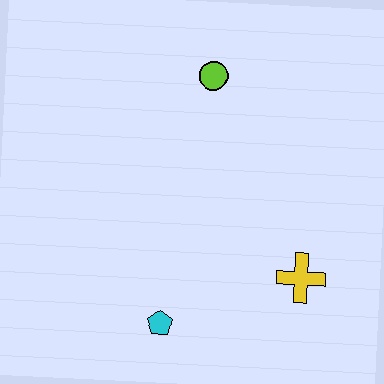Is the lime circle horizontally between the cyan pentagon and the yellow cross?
Yes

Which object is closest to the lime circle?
The yellow cross is closest to the lime circle.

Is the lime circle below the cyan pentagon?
No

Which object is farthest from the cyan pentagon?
The lime circle is farthest from the cyan pentagon.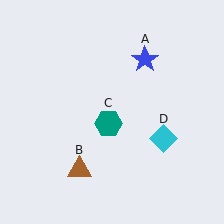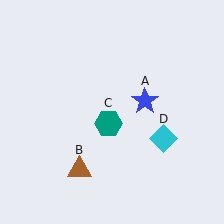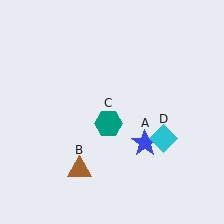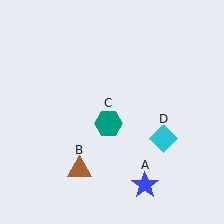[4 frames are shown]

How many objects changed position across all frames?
1 object changed position: blue star (object A).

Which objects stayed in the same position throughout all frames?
Brown triangle (object B) and teal hexagon (object C) and cyan diamond (object D) remained stationary.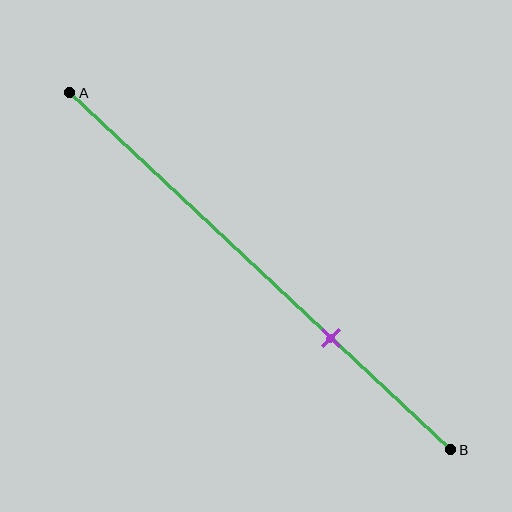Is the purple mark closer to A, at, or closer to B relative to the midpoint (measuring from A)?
The purple mark is closer to point B than the midpoint of segment AB.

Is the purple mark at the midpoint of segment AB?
No, the mark is at about 70% from A, not at the 50% midpoint.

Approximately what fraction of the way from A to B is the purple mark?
The purple mark is approximately 70% of the way from A to B.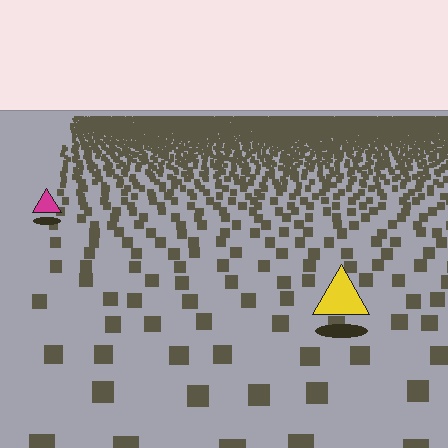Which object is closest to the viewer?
The yellow triangle is closest. The texture marks near it are larger and more spread out.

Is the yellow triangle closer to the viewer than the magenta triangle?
Yes. The yellow triangle is closer — you can tell from the texture gradient: the ground texture is coarser near it.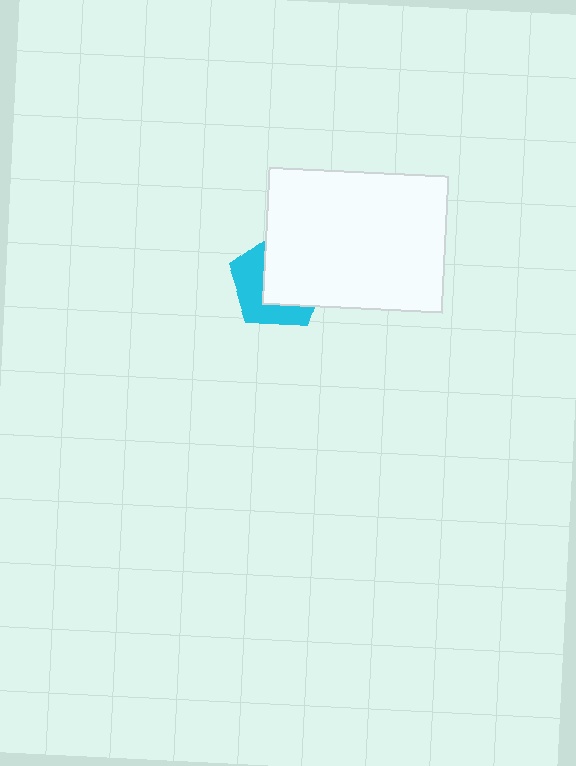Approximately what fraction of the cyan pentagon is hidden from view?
Roughly 56% of the cyan pentagon is hidden behind the white rectangle.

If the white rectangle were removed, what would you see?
You would see the complete cyan pentagon.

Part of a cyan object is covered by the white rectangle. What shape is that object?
It is a pentagon.